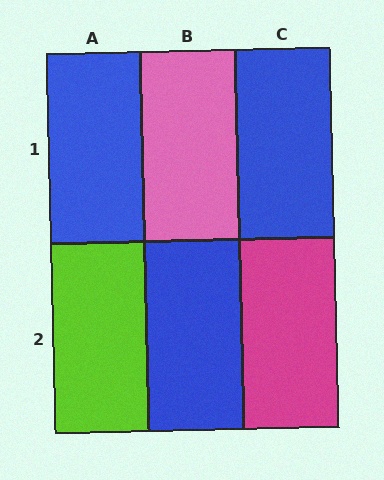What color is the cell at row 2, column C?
Magenta.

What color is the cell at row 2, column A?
Lime.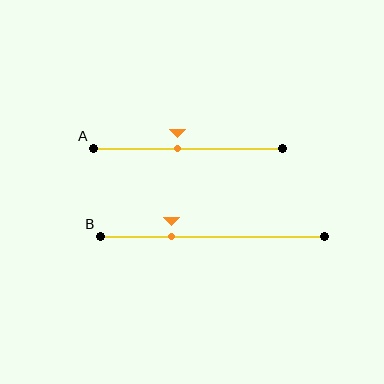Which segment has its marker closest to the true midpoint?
Segment A has its marker closest to the true midpoint.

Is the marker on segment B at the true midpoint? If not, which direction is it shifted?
No, the marker on segment B is shifted to the left by about 18% of the segment length.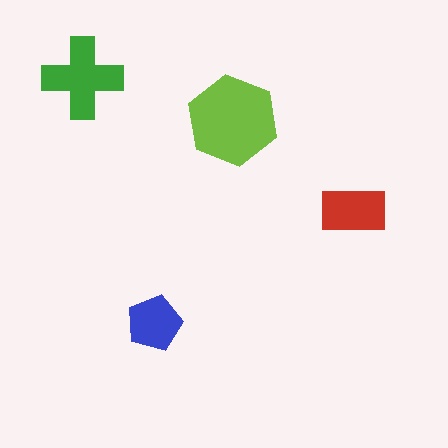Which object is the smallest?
The blue pentagon.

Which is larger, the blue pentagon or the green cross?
The green cross.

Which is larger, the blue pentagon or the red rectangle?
The red rectangle.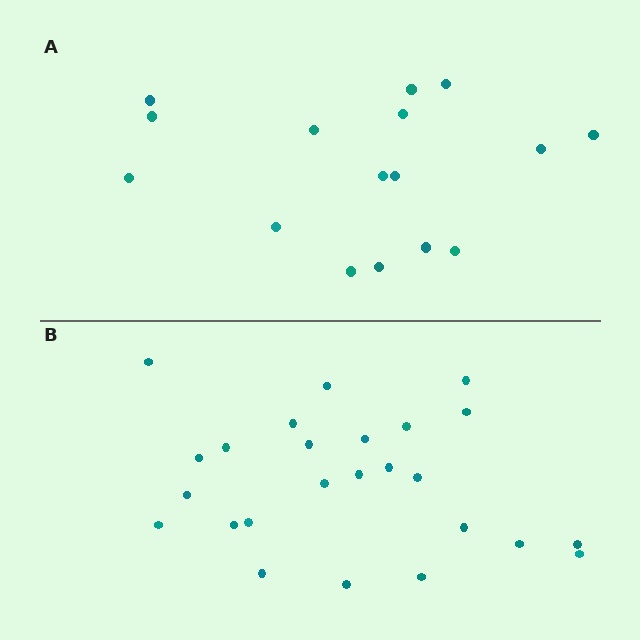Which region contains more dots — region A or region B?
Region B (the bottom region) has more dots.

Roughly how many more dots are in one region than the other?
Region B has roughly 8 or so more dots than region A.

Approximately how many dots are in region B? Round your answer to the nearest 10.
About 20 dots. (The exact count is 25, which rounds to 20.)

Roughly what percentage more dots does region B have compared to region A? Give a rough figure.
About 55% more.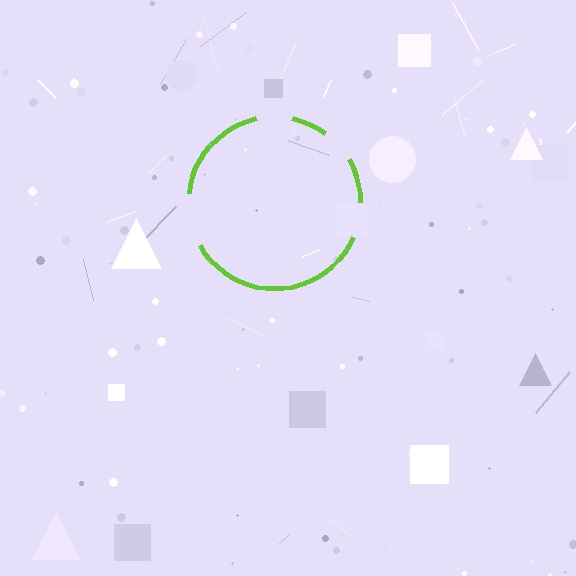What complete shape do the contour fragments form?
The contour fragments form a circle.